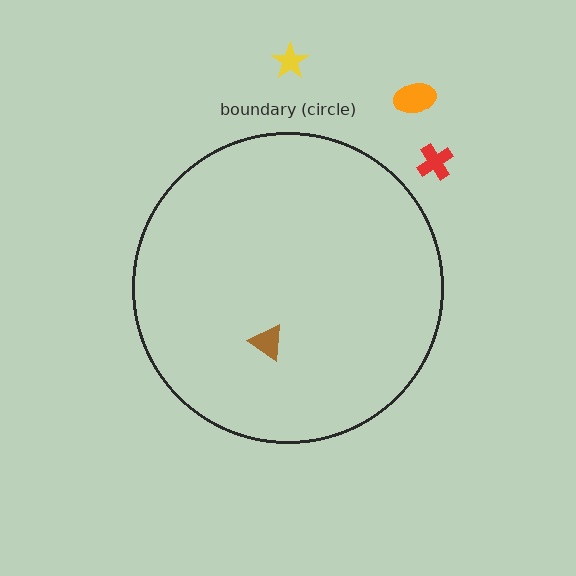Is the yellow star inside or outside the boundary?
Outside.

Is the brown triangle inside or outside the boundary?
Inside.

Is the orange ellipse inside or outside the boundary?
Outside.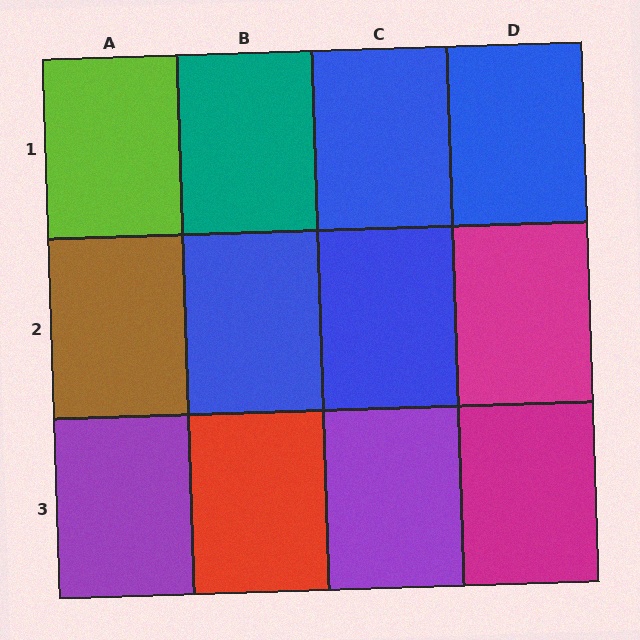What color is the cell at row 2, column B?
Blue.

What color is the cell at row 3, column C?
Purple.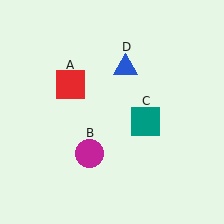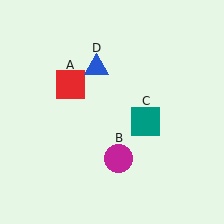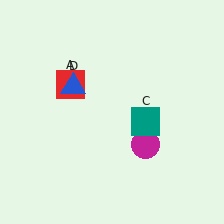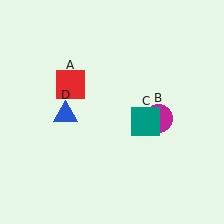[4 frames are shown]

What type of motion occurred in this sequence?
The magenta circle (object B), blue triangle (object D) rotated counterclockwise around the center of the scene.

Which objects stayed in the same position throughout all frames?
Red square (object A) and teal square (object C) remained stationary.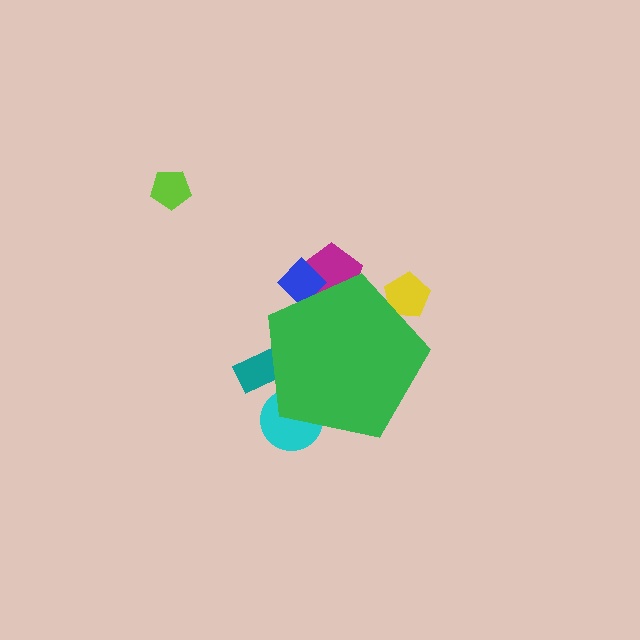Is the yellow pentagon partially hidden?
Yes, the yellow pentagon is partially hidden behind the green pentagon.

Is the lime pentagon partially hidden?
No, the lime pentagon is fully visible.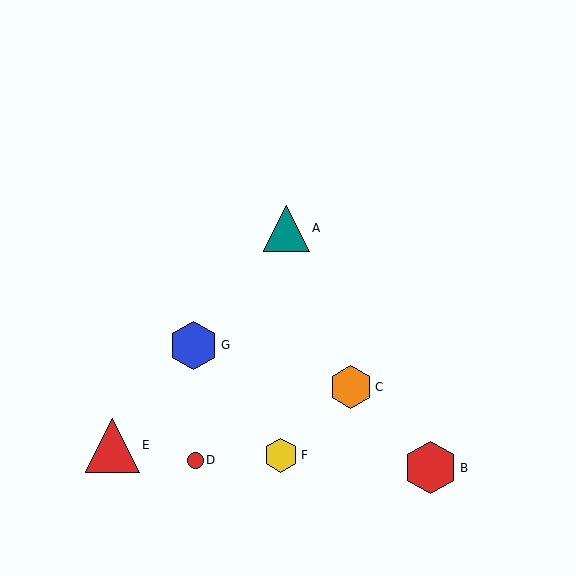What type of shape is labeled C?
Shape C is an orange hexagon.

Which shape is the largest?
The red triangle (labeled E) is the largest.